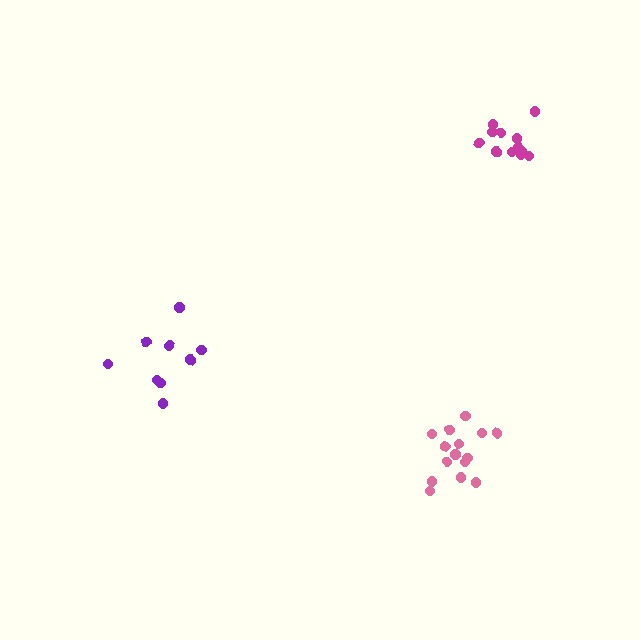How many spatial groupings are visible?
There are 3 spatial groupings.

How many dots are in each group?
Group 1: 12 dots, Group 2: 9 dots, Group 3: 15 dots (36 total).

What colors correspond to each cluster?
The clusters are colored: magenta, purple, pink.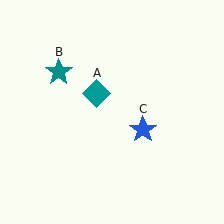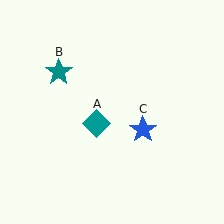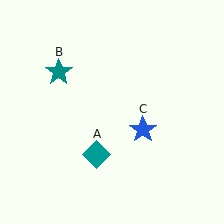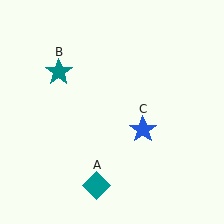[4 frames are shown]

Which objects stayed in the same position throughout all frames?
Teal star (object B) and blue star (object C) remained stationary.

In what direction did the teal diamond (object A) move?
The teal diamond (object A) moved down.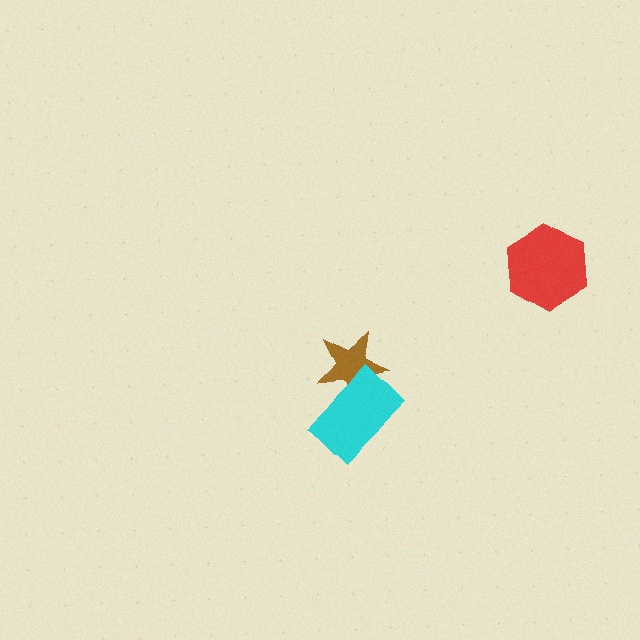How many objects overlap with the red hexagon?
0 objects overlap with the red hexagon.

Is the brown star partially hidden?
Yes, it is partially covered by another shape.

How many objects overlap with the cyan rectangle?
1 object overlaps with the cyan rectangle.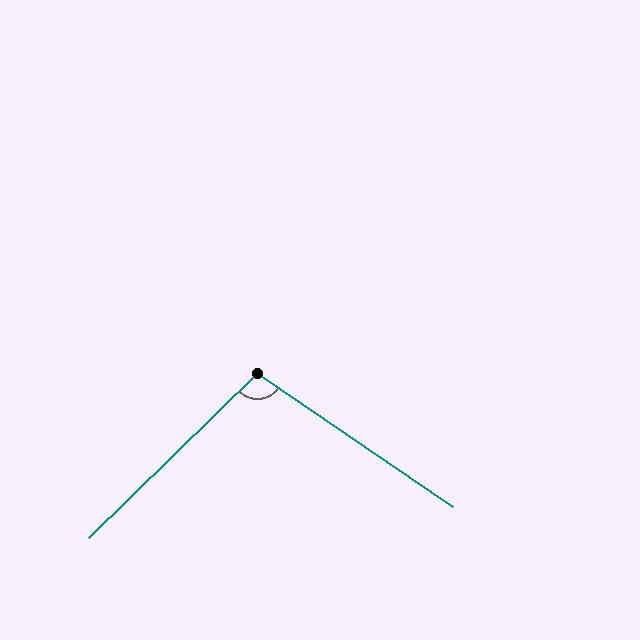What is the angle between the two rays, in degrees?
Approximately 101 degrees.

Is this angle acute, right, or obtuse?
It is obtuse.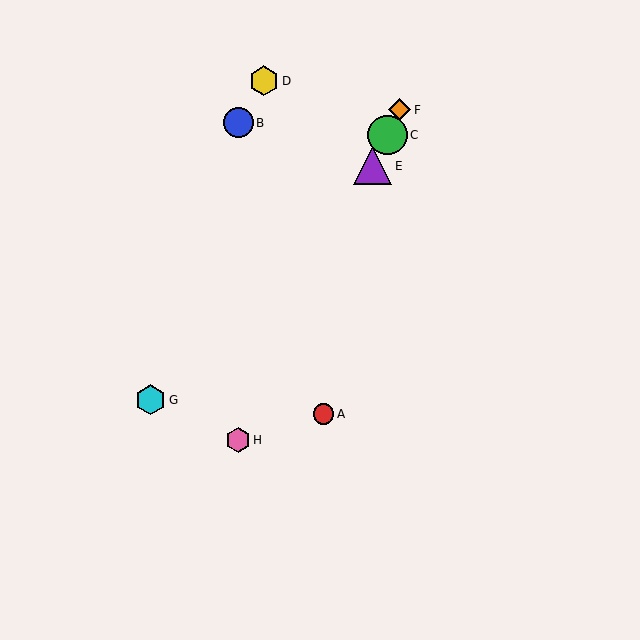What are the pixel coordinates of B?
Object B is at (238, 123).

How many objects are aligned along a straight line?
4 objects (C, E, F, H) are aligned along a straight line.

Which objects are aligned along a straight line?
Objects C, E, F, H are aligned along a straight line.